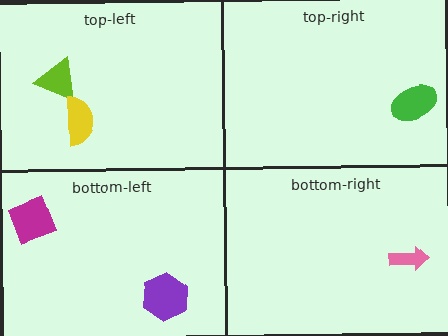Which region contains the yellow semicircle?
The top-left region.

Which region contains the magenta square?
The bottom-left region.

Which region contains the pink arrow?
The bottom-right region.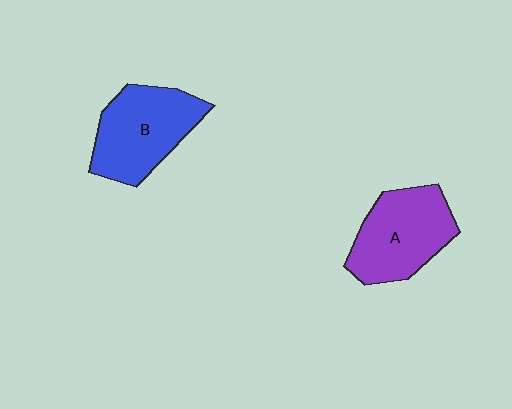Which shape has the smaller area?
Shape A (purple).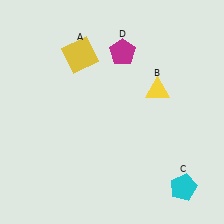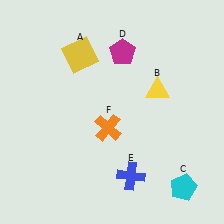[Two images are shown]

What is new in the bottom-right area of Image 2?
A blue cross (E) was added in the bottom-right area of Image 2.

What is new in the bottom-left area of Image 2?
An orange cross (F) was added in the bottom-left area of Image 2.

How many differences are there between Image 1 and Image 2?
There are 2 differences between the two images.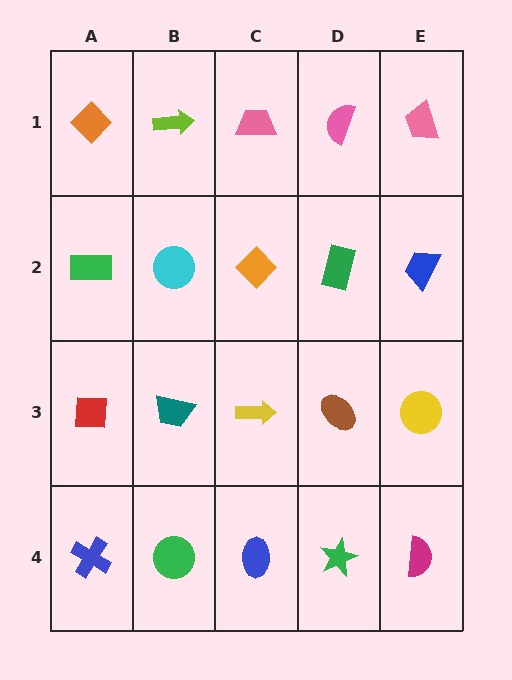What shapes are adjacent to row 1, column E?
A blue trapezoid (row 2, column E), a pink semicircle (row 1, column D).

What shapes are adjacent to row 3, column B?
A cyan circle (row 2, column B), a green circle (row 4, column B), a red square (row 3, column A), a yellow arrow (row 3, column C).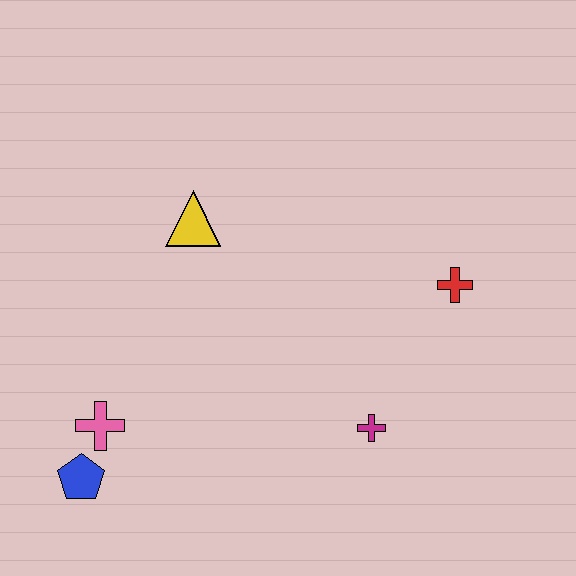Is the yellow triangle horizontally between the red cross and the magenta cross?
No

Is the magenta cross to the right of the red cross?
No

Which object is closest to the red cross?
The magenta cross is closest to the red cross.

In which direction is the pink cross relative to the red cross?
The pink cross is to the left of the red cross.